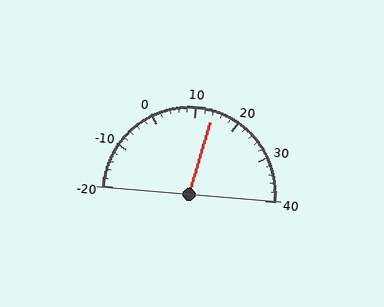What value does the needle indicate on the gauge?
The needle indicates approximately 14.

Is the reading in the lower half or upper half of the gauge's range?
The reading is in the upper half of the range (-20 to 40).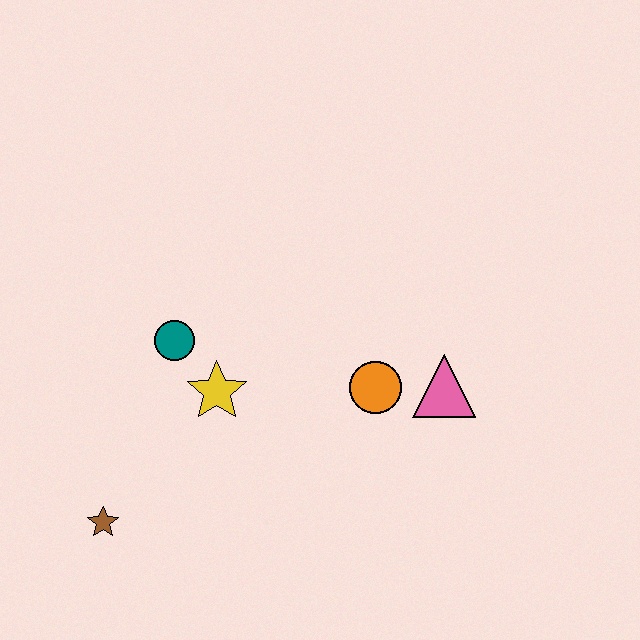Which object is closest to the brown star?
The yellow star is closest to the brown star.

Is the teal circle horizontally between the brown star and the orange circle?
Yes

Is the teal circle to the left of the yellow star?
Yes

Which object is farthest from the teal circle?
The pink triangle is farthest from the teal circle.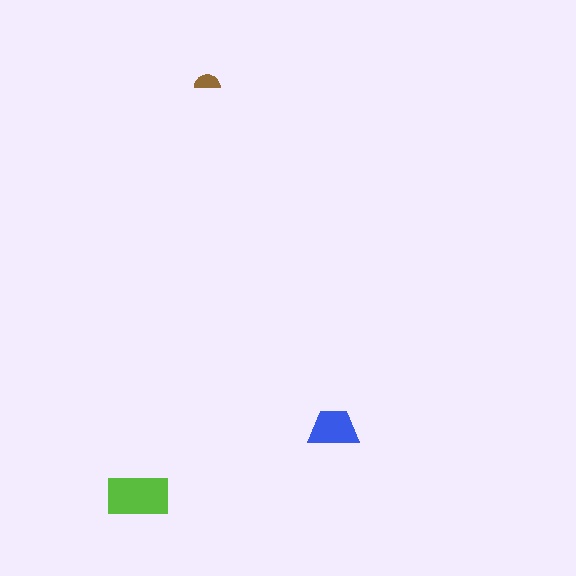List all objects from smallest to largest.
The brown semicircle, the blue trapezoid, the lime rectangle.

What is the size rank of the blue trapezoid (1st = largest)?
2nd.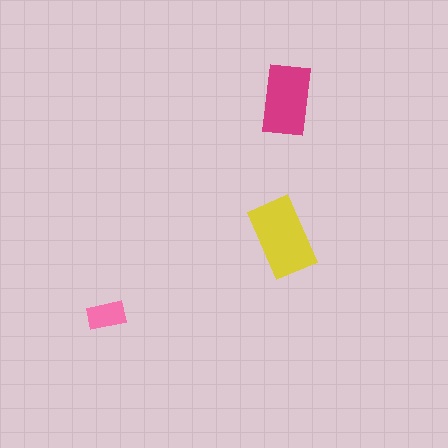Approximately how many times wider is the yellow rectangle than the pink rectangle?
About 2 times wider.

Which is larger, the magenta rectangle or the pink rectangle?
The magenta one.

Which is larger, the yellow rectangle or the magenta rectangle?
The yellow one.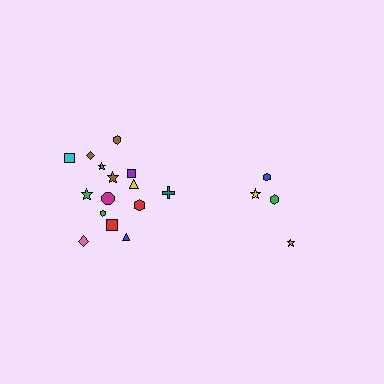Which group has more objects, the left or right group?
The left group.